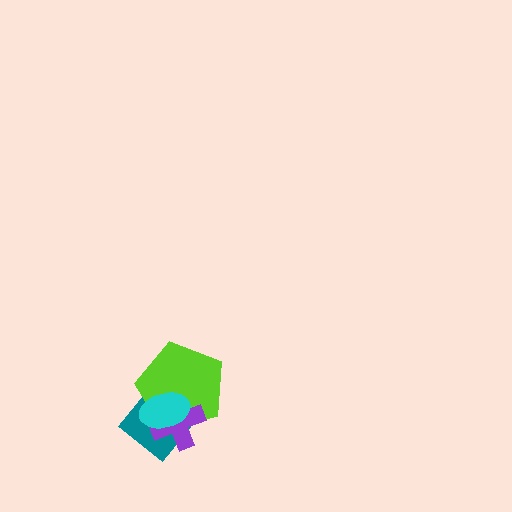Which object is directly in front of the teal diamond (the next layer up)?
The lime pentagon is directly in front of the teal diamond.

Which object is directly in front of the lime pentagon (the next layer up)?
The purple cross is directly in front of the lime pentagon.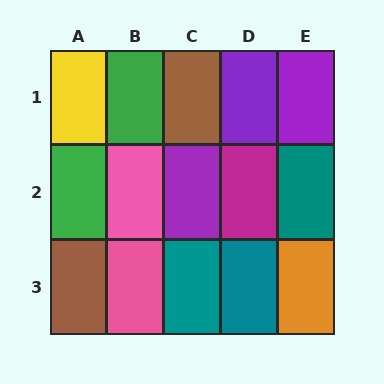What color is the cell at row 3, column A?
Brown.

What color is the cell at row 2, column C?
Purple.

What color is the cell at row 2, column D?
Magenta.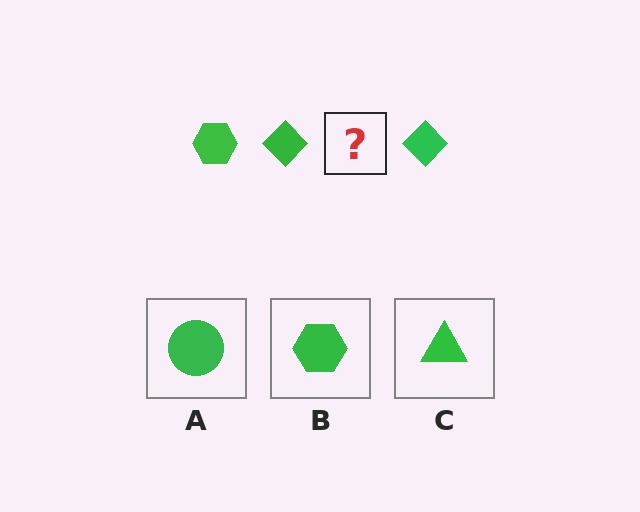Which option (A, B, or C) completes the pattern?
B.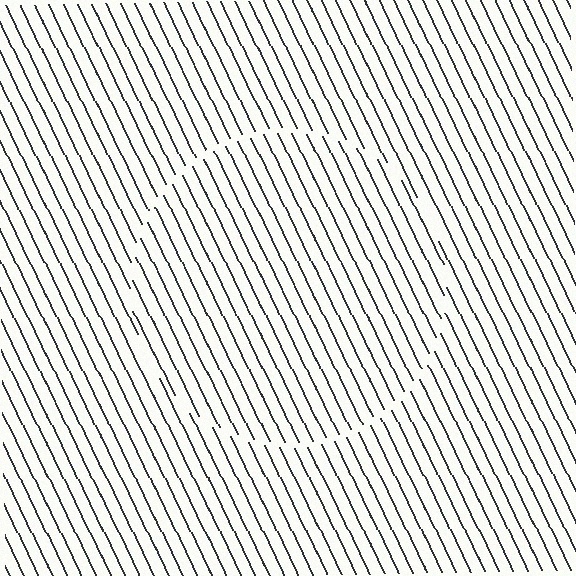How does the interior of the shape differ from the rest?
The interior of the shape contains the same grating, shifted by half a period — the contour is defined by the phase discontinuity where line-ends from the inner and outer gratings abut.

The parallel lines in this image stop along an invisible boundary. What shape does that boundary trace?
An illusory circle. The interior of the shape contains the same grating, shifted by half a period — the contour is defined by the phase discontinuity where line-ends from the inner and outer gratings abut.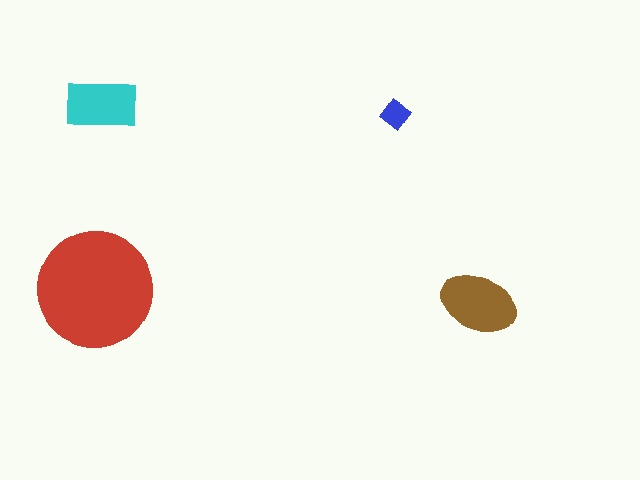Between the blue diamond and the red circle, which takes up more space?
The red circle.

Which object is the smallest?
The blue diamond.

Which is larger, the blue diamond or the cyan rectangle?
The cyan rectangle.